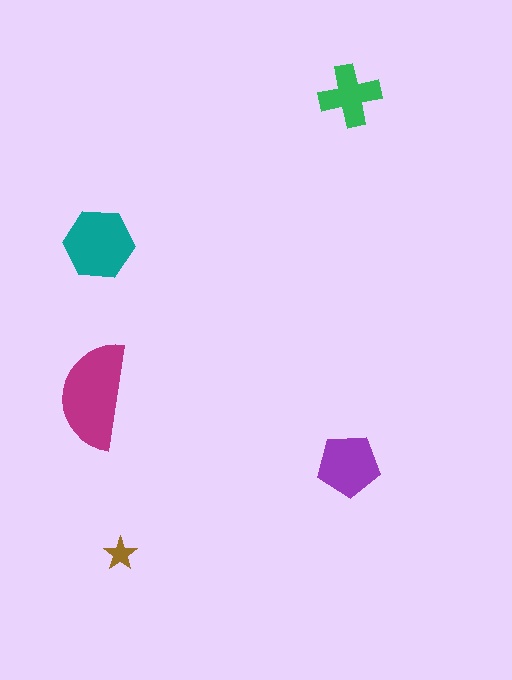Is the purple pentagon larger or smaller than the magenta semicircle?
Smaller.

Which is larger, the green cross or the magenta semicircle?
The magenta semicircle.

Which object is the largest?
The magenta semicircle.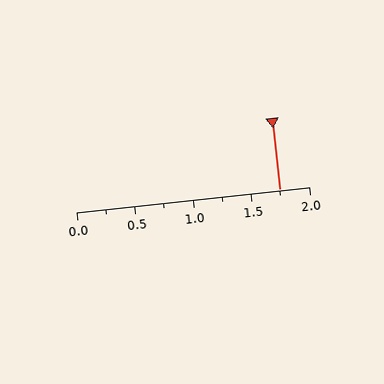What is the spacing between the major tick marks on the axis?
The major ticks are spaced 0.5 apart.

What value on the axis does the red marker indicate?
The marker indicates approximately 1.75.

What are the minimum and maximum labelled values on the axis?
The axis runs from 0.0 to 2.0.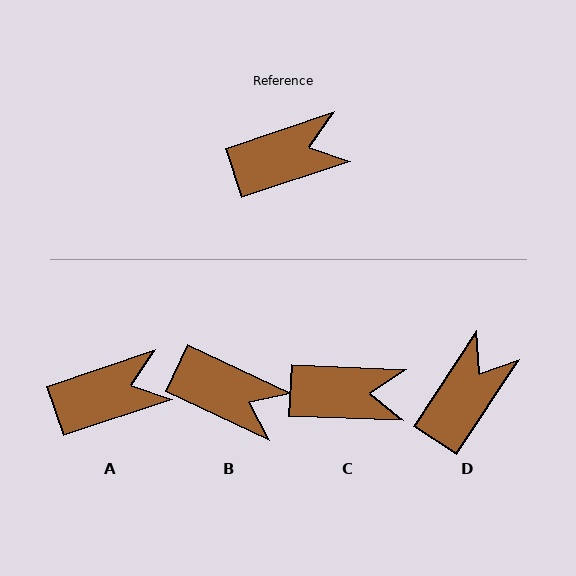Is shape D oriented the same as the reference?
No, it is off by about 38 degrees.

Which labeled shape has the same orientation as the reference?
A.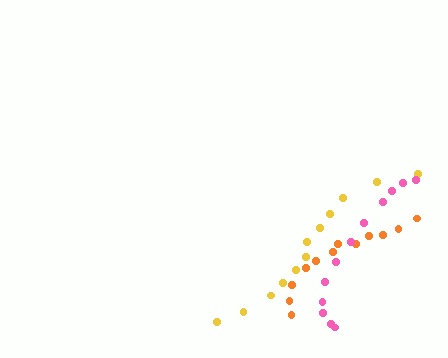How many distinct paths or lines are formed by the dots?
There are 3 distinct paths.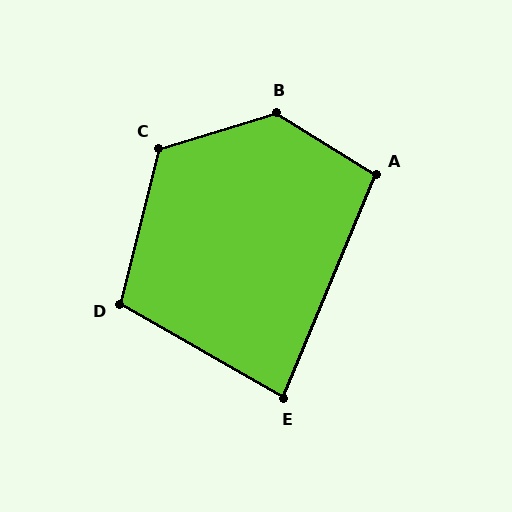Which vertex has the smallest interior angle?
E, at approximately 83 degrees.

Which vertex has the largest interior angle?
B, at approximately 131 degrees.